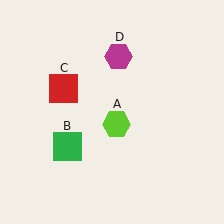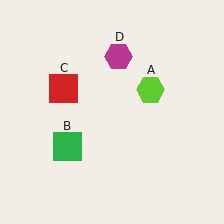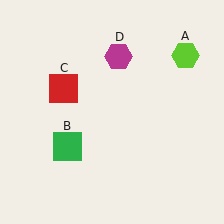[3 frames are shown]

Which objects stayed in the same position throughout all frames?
Green square (object B) and red square (object C) and magenta hexagon (object D) remained stationary.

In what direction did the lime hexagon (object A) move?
The lime hexagon (object A) moved up and to the right.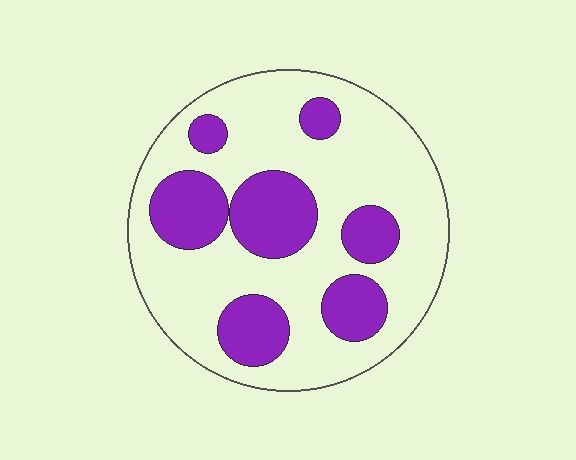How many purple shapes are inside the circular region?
7.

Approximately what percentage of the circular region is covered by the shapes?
Approximately 30%.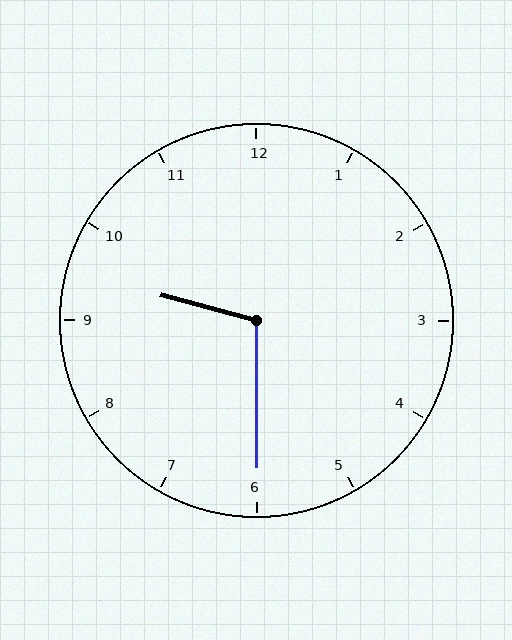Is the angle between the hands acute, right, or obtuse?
It is obtuse.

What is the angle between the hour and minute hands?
Approximately 105 degrees.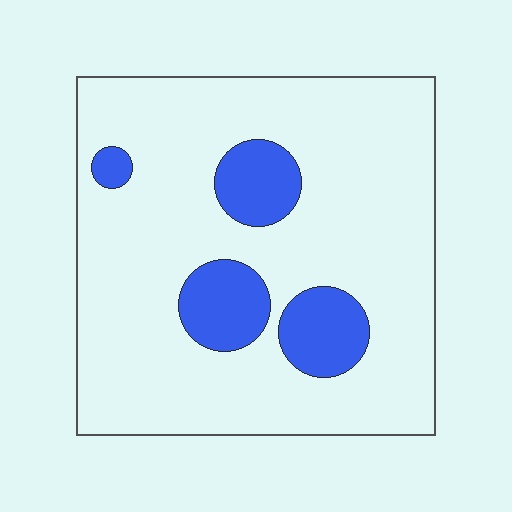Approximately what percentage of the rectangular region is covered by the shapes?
Approximately 15%.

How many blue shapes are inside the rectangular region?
4.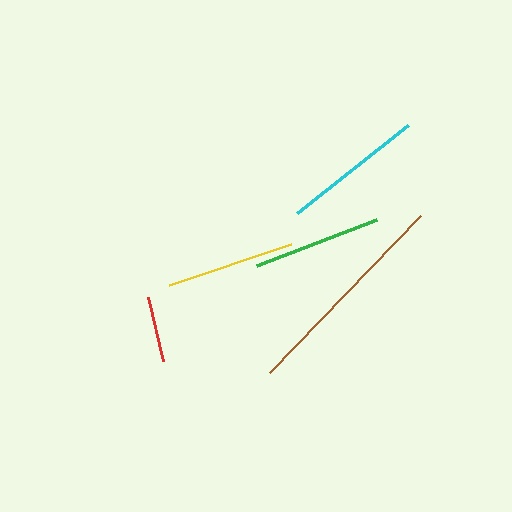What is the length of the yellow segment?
The yellow segment is approximately 129 pixels long.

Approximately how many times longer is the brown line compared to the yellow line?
The brown line is approximately 1.7 times the length of the yellow line.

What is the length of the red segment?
The red segment is approximately 66 pixels long.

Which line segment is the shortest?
The red line is the shortest at approximately 66 pixels.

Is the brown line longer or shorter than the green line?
The brown line is longer than the green line.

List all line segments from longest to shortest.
From longest to shortest: brown, cyan, green, yellow, red.